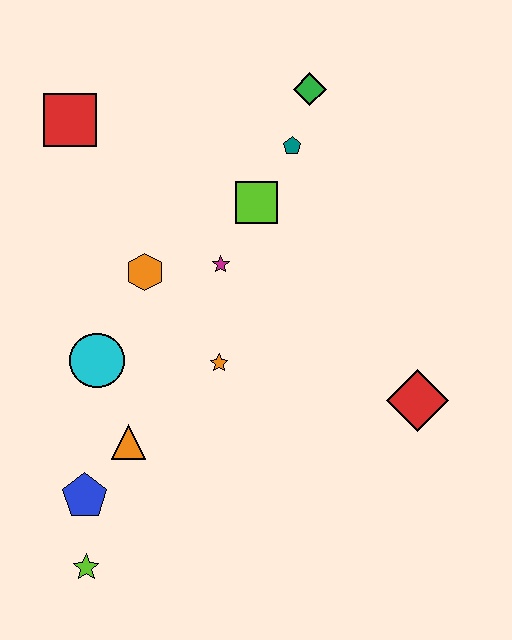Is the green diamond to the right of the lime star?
Yes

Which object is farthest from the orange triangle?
The green diamond is farthest from the orange triangle.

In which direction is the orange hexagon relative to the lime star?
The orange hexagon is above the lime star.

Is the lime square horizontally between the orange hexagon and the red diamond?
Yes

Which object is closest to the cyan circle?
The orange triangle is closest to the cyan circle.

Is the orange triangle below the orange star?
Yes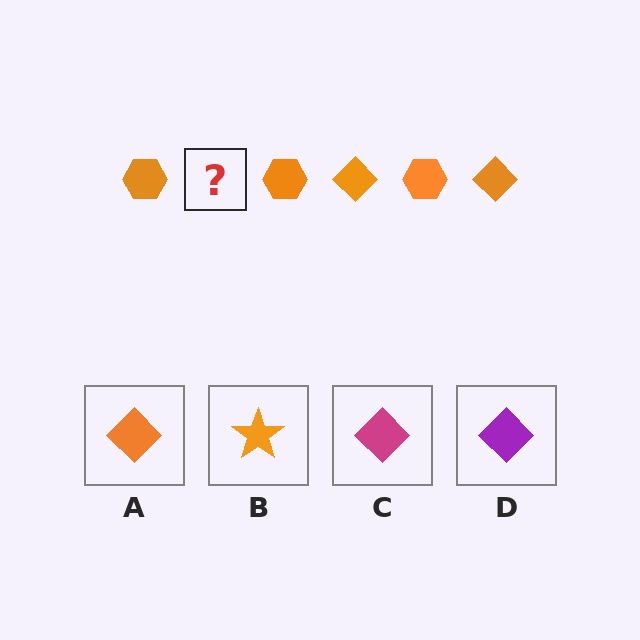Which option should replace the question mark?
Option A.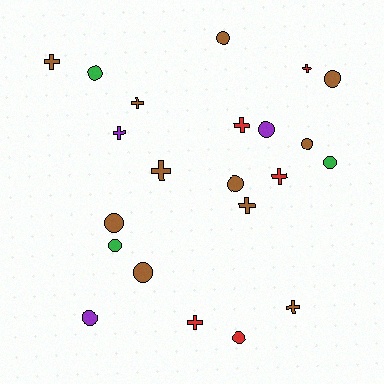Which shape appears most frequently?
Circle, with 12 objects.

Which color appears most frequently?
Brown, with 11 objects.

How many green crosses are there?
There are no green crosses.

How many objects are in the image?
There are 22 objects.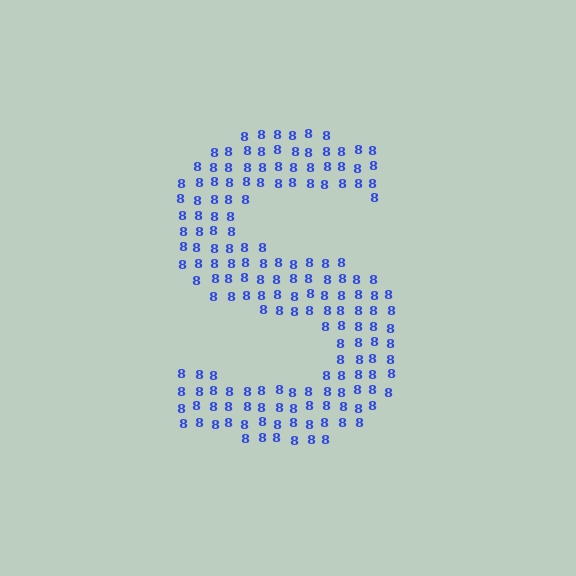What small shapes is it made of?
It is made of small digit 8's.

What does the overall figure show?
The overall figure shows the letter S.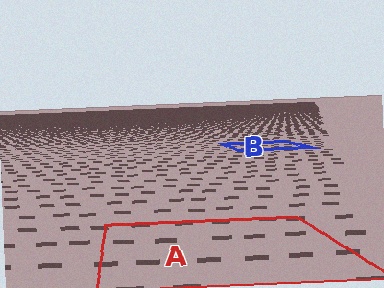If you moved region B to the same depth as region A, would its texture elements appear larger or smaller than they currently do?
They would appear larger. At a closer depth, the same texture elements are projected at a bigger on-screen size.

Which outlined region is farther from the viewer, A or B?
Region B is farther from the viewer — the texture elements inside it appear smaller and more densely packed.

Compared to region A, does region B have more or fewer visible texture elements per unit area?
Region B has more texture elements per unit area — they are packed more densely because it is farther away.